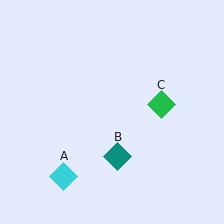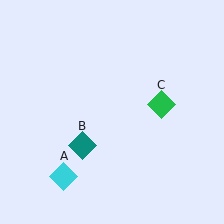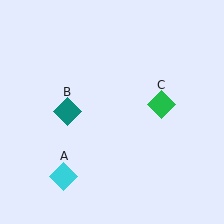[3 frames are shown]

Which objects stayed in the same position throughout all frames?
Cyan diamond (object A) and green diamond (object C) remained stationary.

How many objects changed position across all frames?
1 object changed position: teal diamond (object B).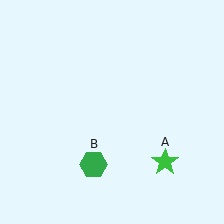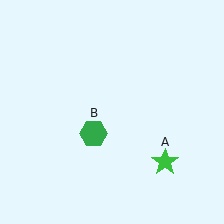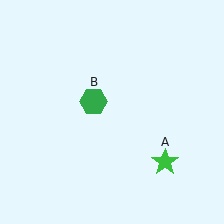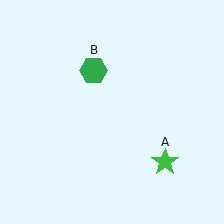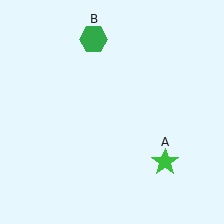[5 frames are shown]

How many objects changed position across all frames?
1 object changed position: green hexagon (object B).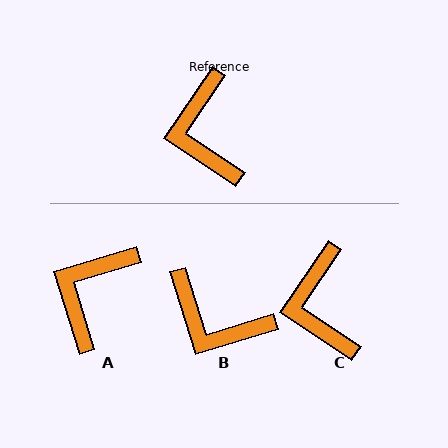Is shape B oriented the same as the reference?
No, it is off by about 51 degrees.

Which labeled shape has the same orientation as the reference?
C.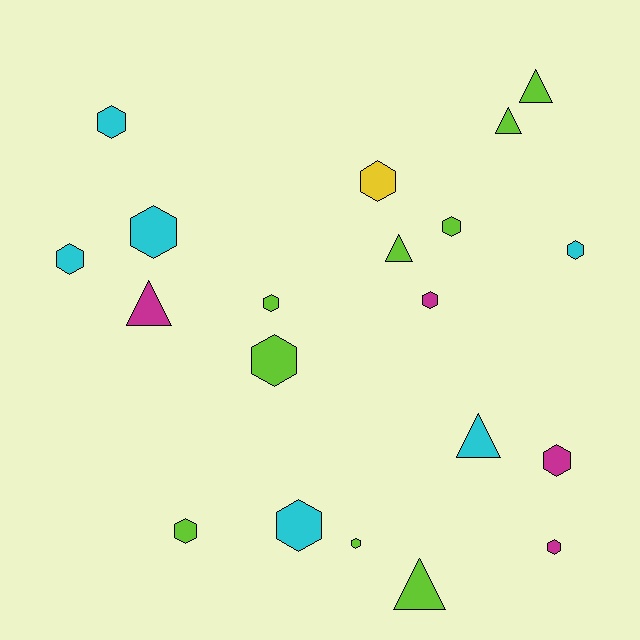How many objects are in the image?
There are 20 objects.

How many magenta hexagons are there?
There are 3 magenta hexagons.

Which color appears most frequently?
Lime, with 9 objects.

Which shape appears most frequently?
Hexagon, with 14 objects.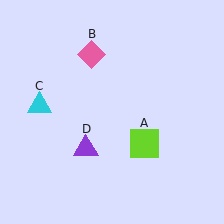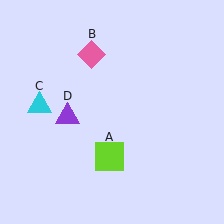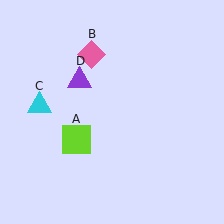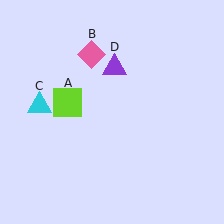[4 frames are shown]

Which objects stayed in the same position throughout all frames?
Pink diamond (object B) and cyan triangle (object C) remained stationary.